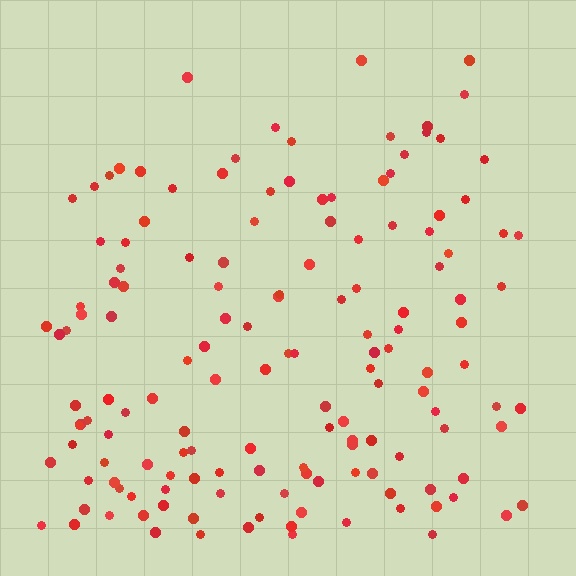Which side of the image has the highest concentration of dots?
The bottom.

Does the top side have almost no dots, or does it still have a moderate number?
Still a moderate number, just noticeably fewer than the bottom.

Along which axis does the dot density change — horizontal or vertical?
Vertical.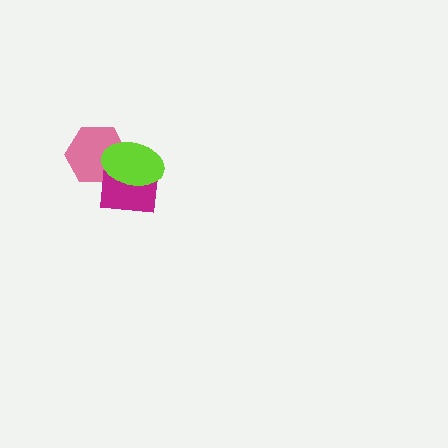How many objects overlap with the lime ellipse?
2 objects overlap with the lime ellipse.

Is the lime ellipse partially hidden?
No, no other shape covers it.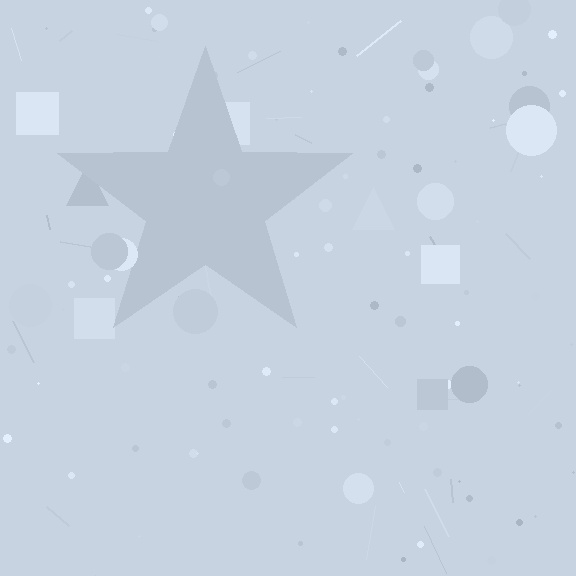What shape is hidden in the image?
A star is hidden in the image.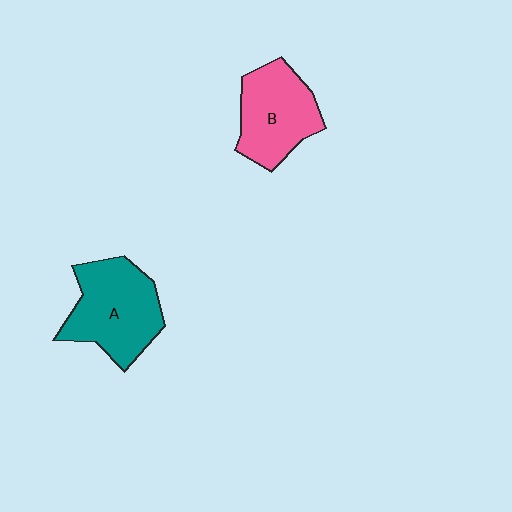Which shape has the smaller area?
Shape B (pink).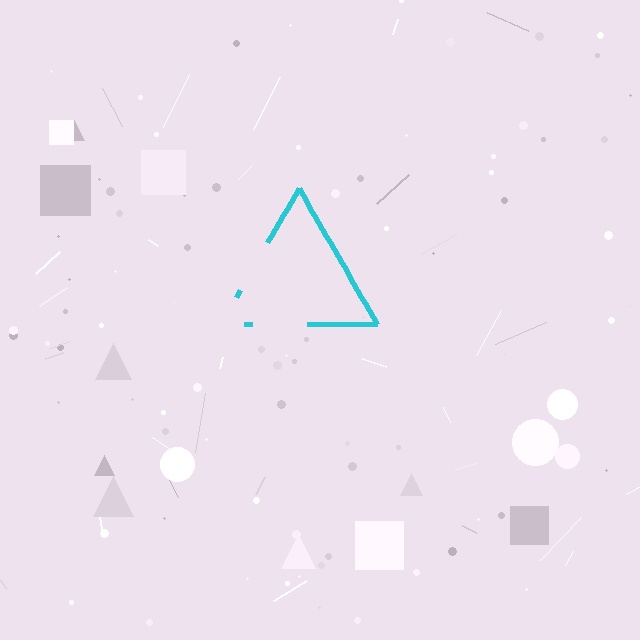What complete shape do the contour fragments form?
The contour fragments form a triangle.